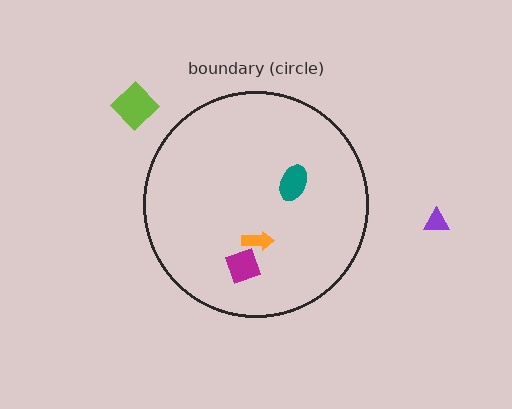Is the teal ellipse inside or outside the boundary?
Inside.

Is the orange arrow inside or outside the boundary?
Inside.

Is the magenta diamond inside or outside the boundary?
Inside.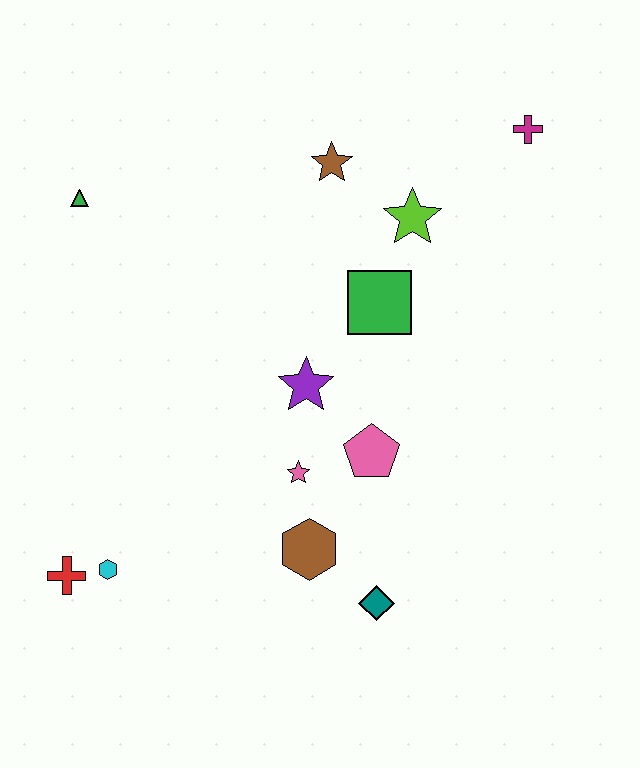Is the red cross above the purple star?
No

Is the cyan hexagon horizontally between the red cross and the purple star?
Yes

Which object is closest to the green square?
The lime star is closest to the green square.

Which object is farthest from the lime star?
The red cross is farthest from the lime star.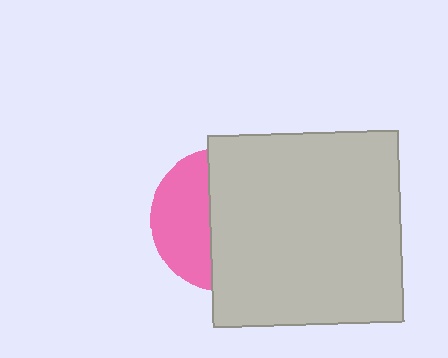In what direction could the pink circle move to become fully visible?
The pink circle could move left. That would shift it out from behind the light gray square entirely.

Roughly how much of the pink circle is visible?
A small part of it is visible (roughly 38%).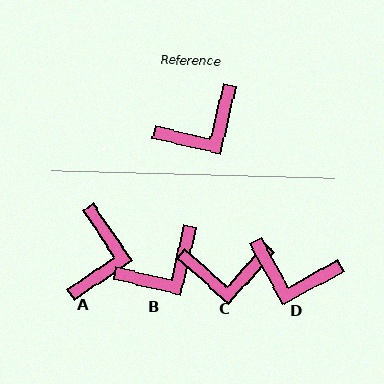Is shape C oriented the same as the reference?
No, it is off by about 29 degrees.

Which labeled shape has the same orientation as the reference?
B.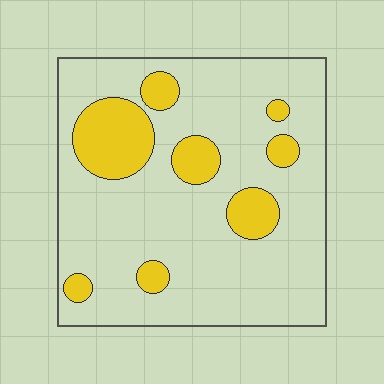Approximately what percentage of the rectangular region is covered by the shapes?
Approximately 20%.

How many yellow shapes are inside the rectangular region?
8.